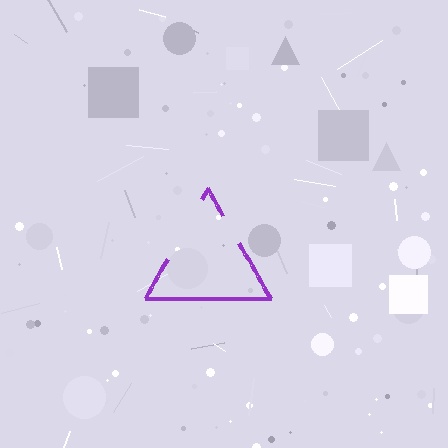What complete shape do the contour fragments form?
The contour fragments form a triangle.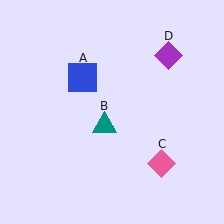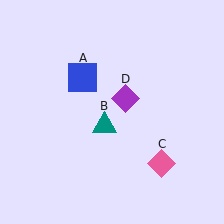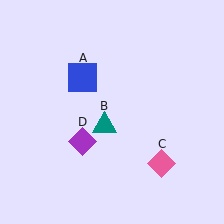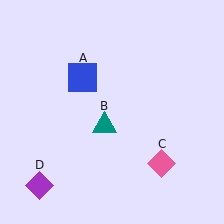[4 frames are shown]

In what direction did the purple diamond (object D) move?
The purple diamond (object D) moved down and to the left.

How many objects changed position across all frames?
1 object changed position: purple diamond (object D).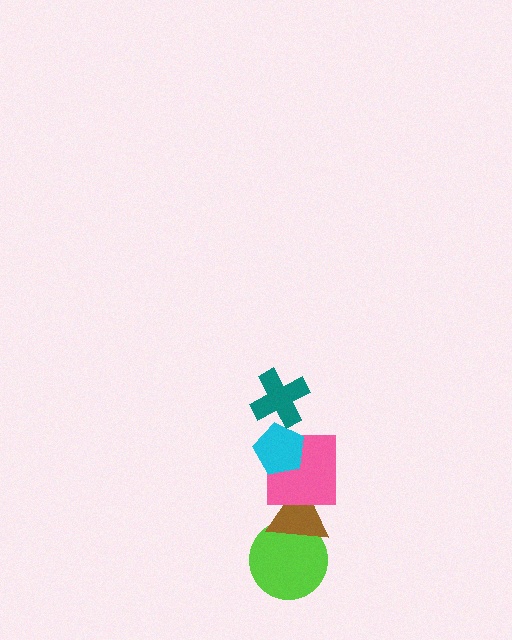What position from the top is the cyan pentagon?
The cyan pentagon is 2nd from the top.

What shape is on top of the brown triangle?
The pink square is on top of the brown triangle.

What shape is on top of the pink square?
The cyan pentagon is on top of the pink square.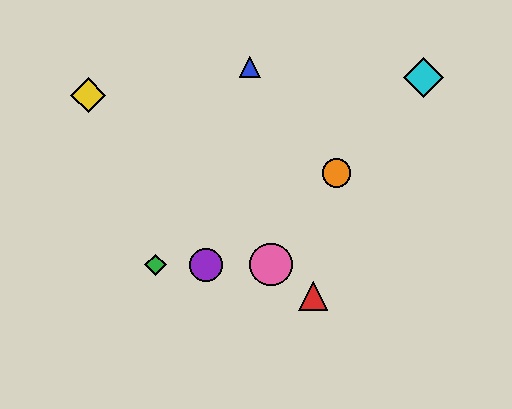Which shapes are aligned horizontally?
The green diamond, the purple circle, the pink circle are aligned horizontally.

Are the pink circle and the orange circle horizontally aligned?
No, the pink circle is at y≈265 and the orange circle is at y≈173.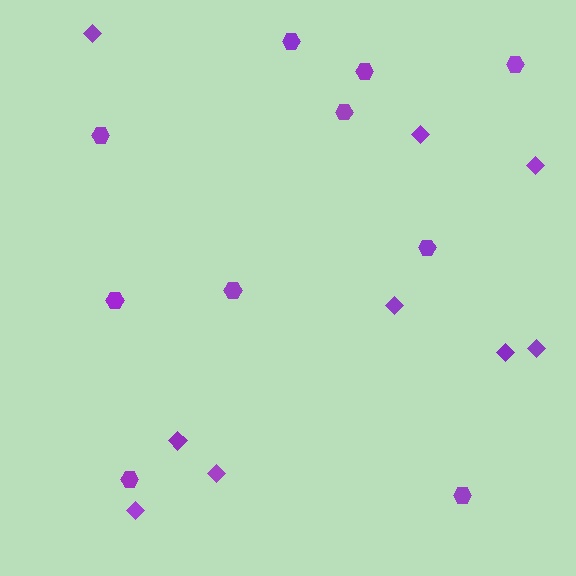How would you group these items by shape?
There are 2 groups: one group of diamonds (9) and one group of hexagons (10).